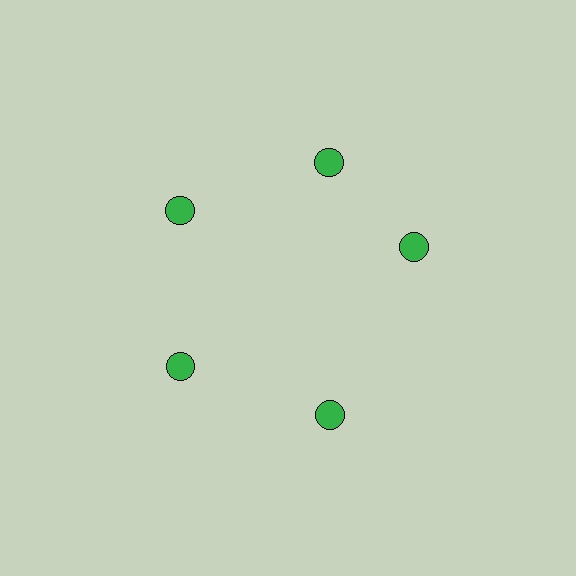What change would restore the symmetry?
The symmetry would be restored by rotating it back into even spacing with its neighbors so that all 5 circles sit at equal angles and equal distance from the center.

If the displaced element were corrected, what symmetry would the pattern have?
It would have 5-fold rotational symmetry — the pattern would map onto itself every 72 degrees.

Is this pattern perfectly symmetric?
No. The 5 green circles are arranged in a ring, but one element near the 3 o'clock position is rotated out of alignment along the ring, breaking the 5-fold rotational symmetry.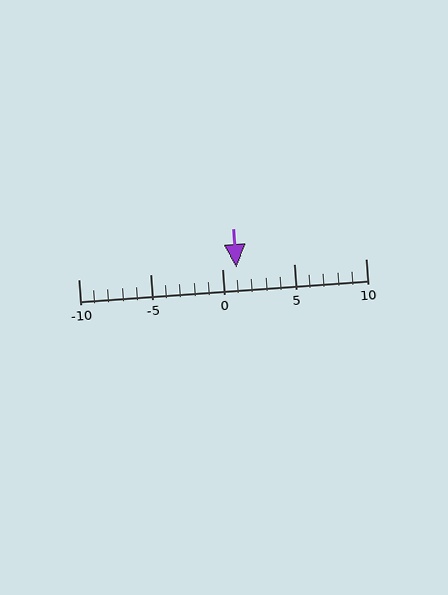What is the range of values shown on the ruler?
The ruler shows values from -10 to 10.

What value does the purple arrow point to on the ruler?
The purple arrow points to approximately 1.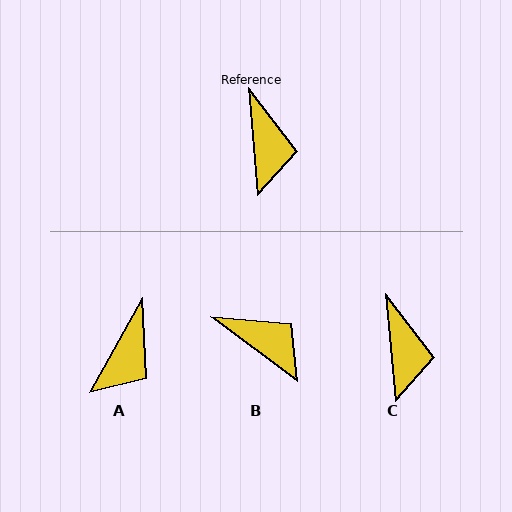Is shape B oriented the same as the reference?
No, it is off by about 48 degrees.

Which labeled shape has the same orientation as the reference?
C.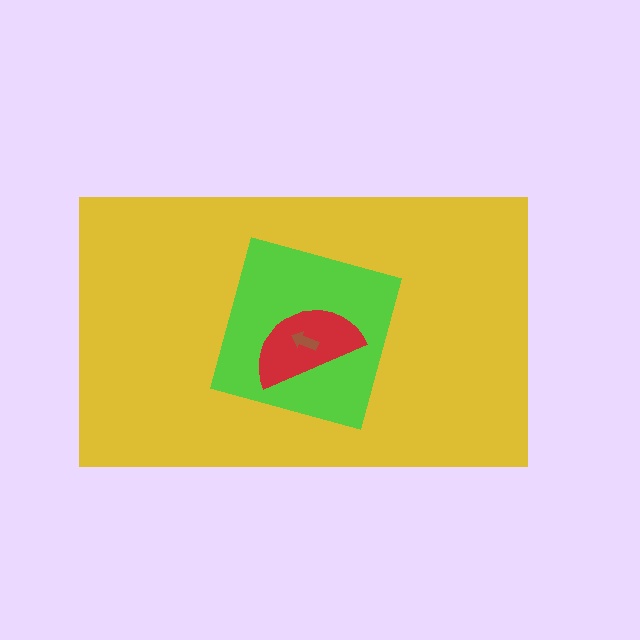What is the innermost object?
The brown arrow.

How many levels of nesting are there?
4.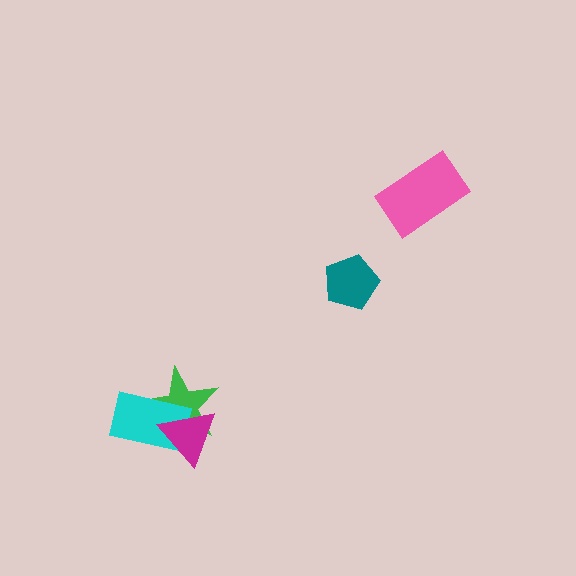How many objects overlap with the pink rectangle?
0 objects overlap with the pink rectangle.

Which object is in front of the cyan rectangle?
The magenta triangle is in front of the cyan rectangle.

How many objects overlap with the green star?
2 objects overlap with the green star.